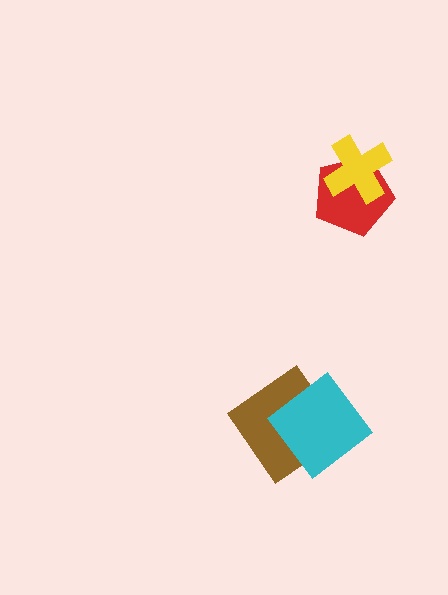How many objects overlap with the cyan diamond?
1 object overlaps with the cyan diamond.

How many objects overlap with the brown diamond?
1 object overlaps with the brown diamond.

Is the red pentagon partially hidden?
Yes, it is partially covered by another shape.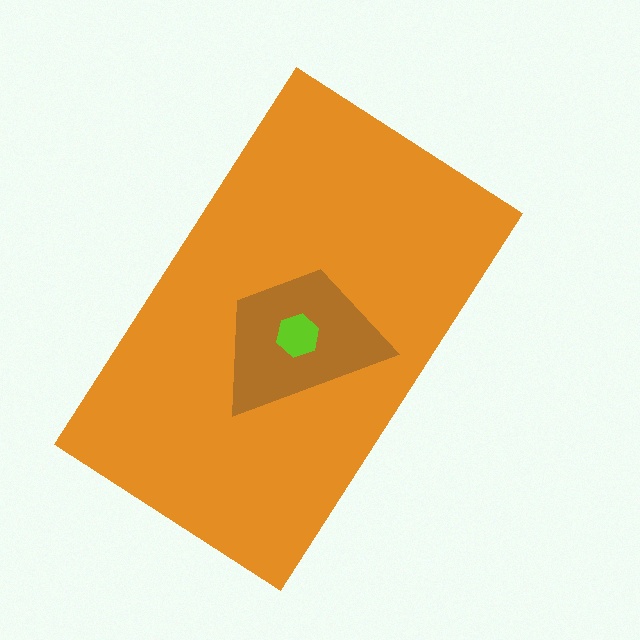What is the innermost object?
The lime hexagon.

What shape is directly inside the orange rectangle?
The brown trapezoid.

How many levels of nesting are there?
3.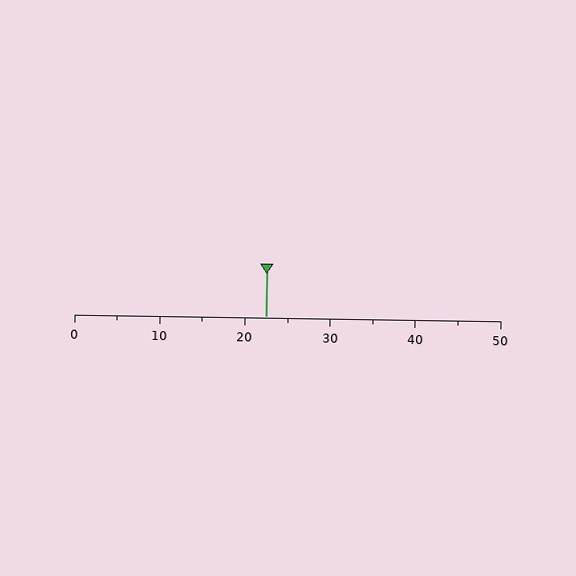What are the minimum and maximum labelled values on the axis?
The axis runs from 0 to 50.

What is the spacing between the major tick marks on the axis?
The major ticks are spaced 10 apart.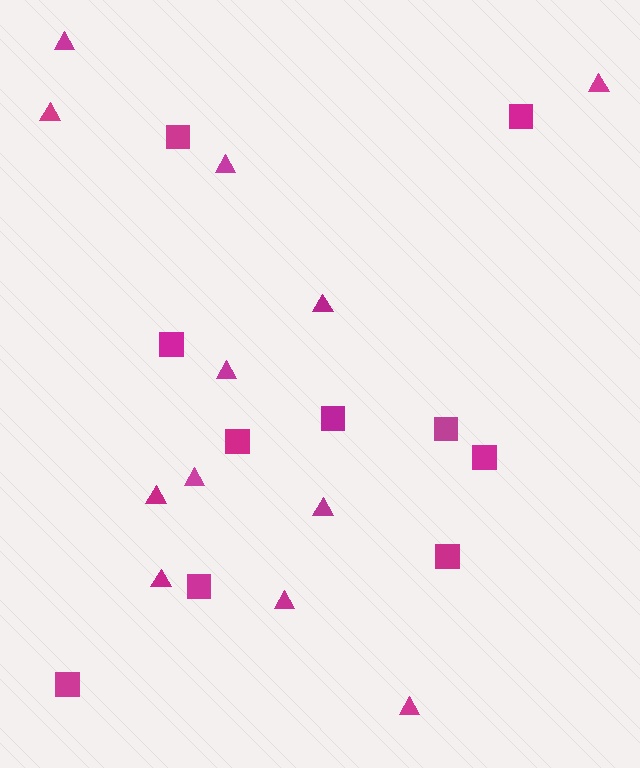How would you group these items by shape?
There are 2 groups: one group of triangles (12) and one group of squares (10).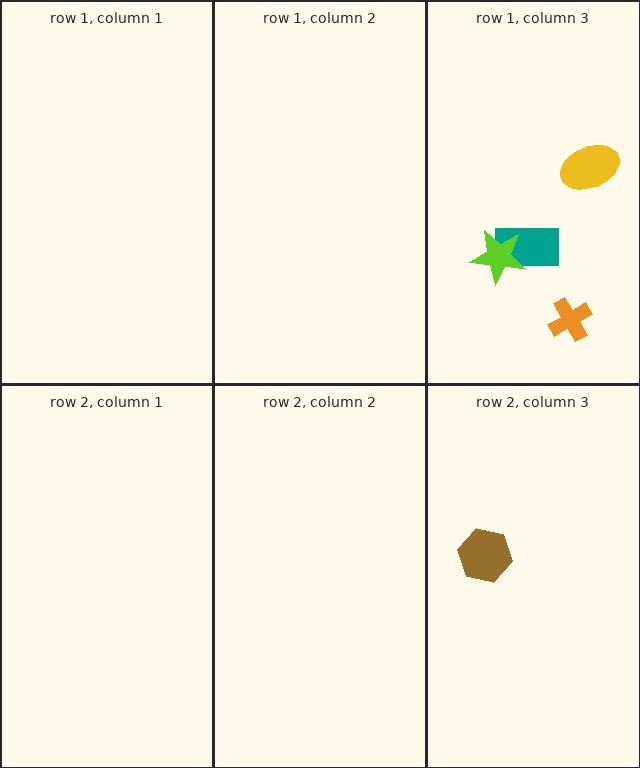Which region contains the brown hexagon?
The row 2, column 3 region.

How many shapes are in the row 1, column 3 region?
4.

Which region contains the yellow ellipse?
The row 1, column 3 region.